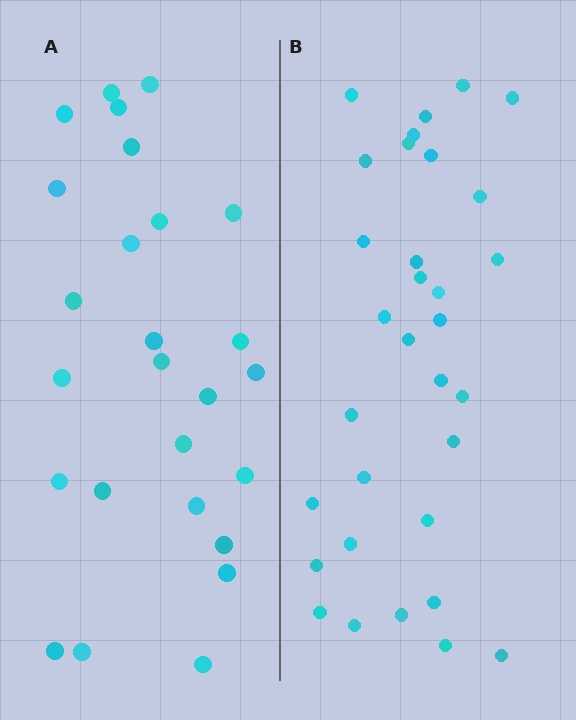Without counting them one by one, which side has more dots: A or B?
Region B (the right region) has more dots.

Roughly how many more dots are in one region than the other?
Region B has about 6 more dots than region A.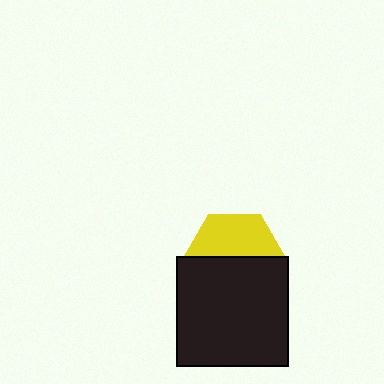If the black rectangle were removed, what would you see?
You would see the complete yellow hexagon.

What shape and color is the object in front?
The object in front is a black rectangle.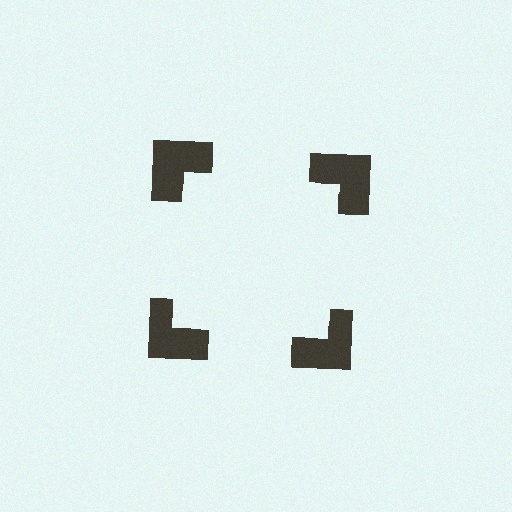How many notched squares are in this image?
There are 4 — one at each vertex of the illusory square.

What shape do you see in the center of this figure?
An illusory square — its edges are inferred from the aligned wedge cuts in the notched squares, not physically drawn.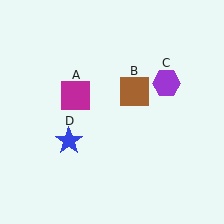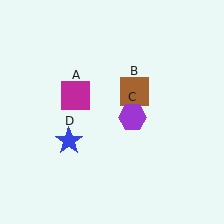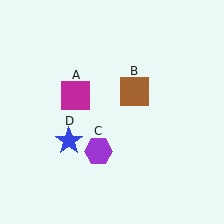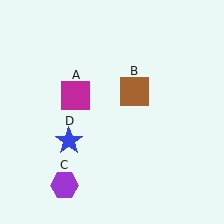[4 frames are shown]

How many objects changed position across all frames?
1 object changed position: purple hexagon (object C).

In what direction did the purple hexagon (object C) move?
The purple hexagon (object C) moved down and to the left.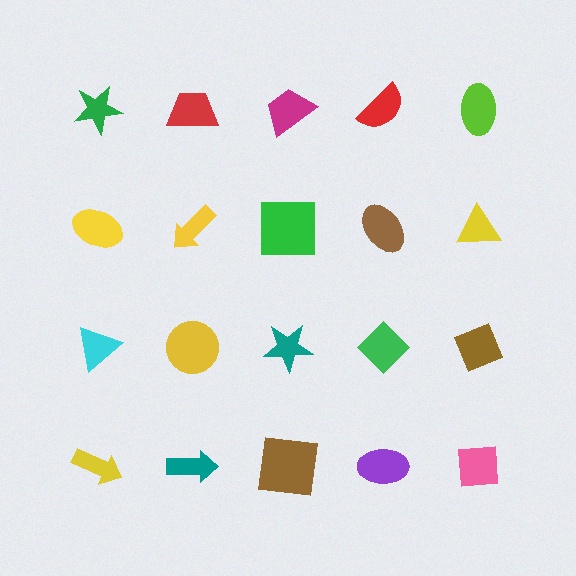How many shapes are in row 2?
5 shapes.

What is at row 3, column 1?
A cyan triangle.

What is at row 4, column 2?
A teal arrow.